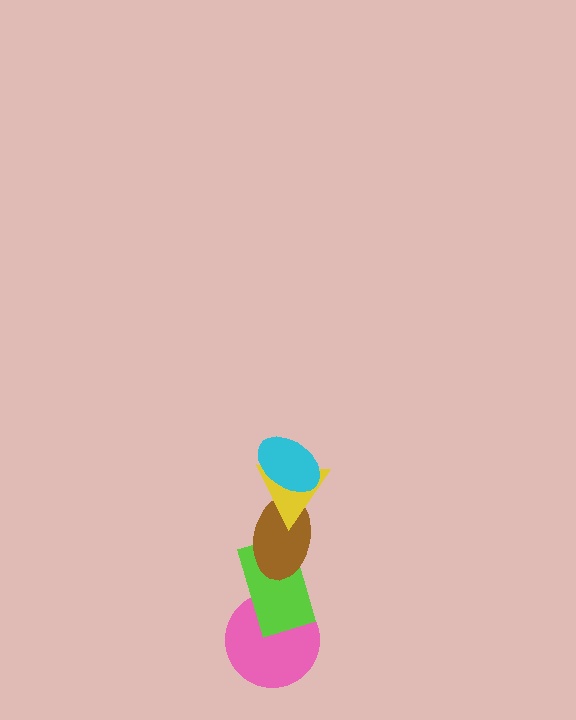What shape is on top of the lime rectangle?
The brown ellipse is on top of the lime rectangle.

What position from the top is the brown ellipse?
The brown ellipse is 3rd from the top.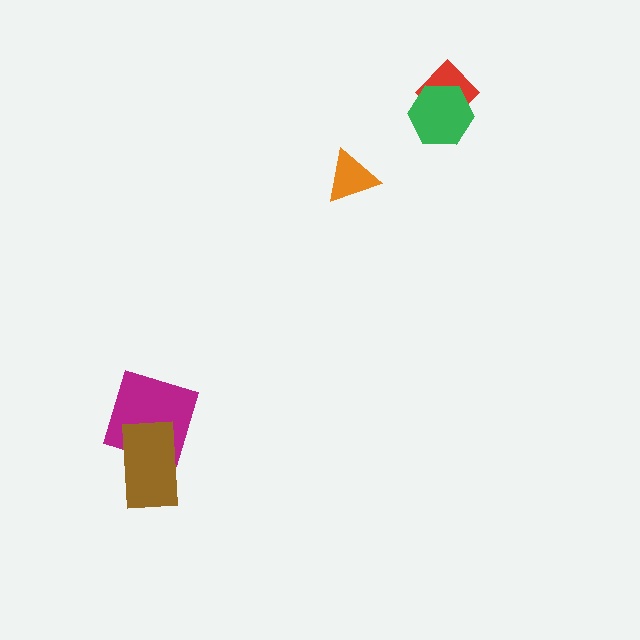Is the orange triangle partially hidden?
No, no other shape covers it.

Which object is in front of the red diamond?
The green hexagon is in front of the red diamond.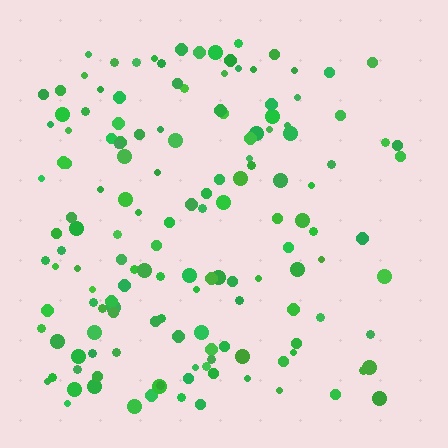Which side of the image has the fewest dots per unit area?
The right.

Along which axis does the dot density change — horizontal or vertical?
Horizontal.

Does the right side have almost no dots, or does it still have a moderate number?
Still a moderate number, just noticeably fewer than the left.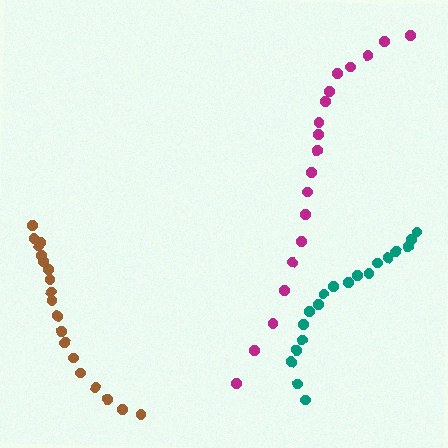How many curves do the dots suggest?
There are 3 distinct paths.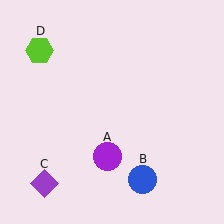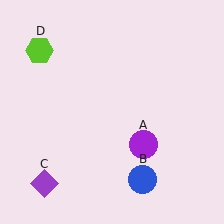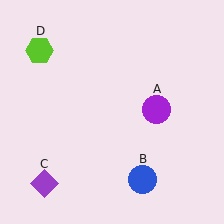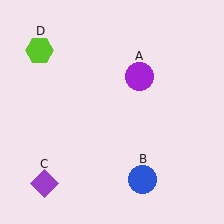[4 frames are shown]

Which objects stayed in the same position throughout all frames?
Blue circle (object B) and purple diamond (object C) and lime hexagon (object D) remained stationary.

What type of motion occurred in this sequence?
The purple circle (object A) rotated counterclockwise around the center of the scene.